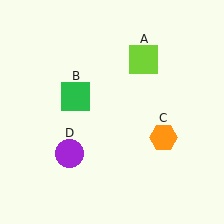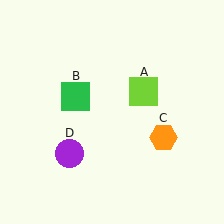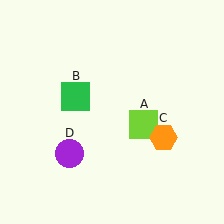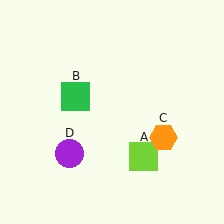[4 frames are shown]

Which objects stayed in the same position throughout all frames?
Green square (object B) and orange hexagon (object C) and purple circle (object D) remained stationary.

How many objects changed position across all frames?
1 object changed position: lime square (object A).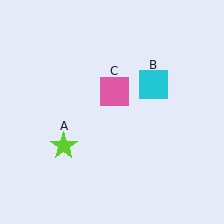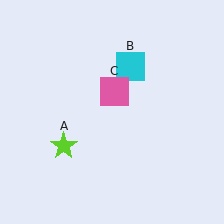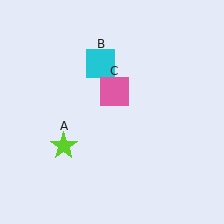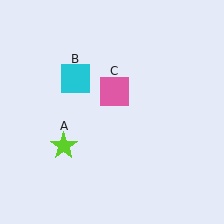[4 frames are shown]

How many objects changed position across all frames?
1 object changed position: cyan square (object B).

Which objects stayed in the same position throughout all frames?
Lime star (object A) and pink square (object C) remained stationary.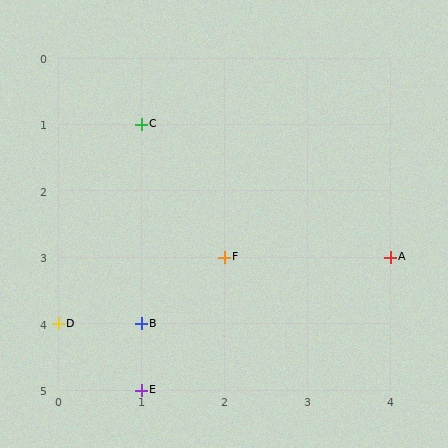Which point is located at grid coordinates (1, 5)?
Point E is at (1, 5).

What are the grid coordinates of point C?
Point C is at grid coordinates (1, 1).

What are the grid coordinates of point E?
Point E is at grid coordinates (1, 5).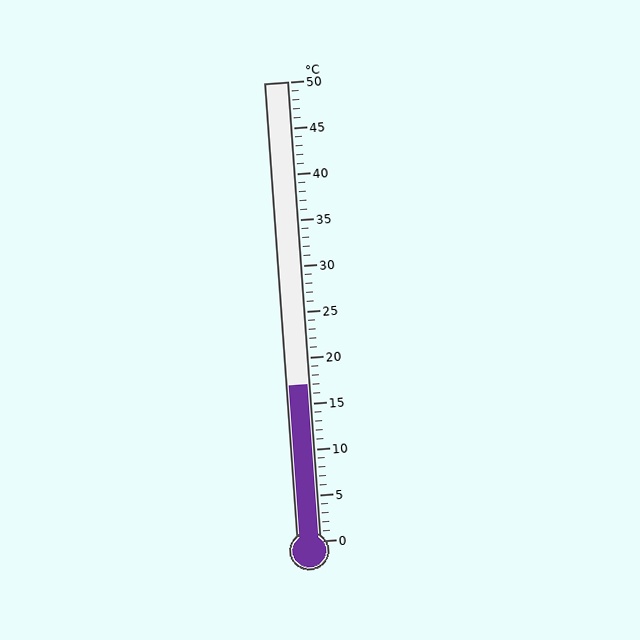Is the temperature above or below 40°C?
The temperature is below 40°C.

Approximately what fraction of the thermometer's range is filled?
The thermometer is filled to approximately 35% of its range.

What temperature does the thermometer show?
The thermometer shows approximately 17°C.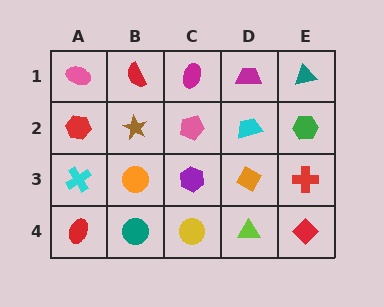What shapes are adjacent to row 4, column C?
A purple hexagon (row 3, column C), a teal circle (row 4, column B), a lime triangle (row 4, column D).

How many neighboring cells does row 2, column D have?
4.